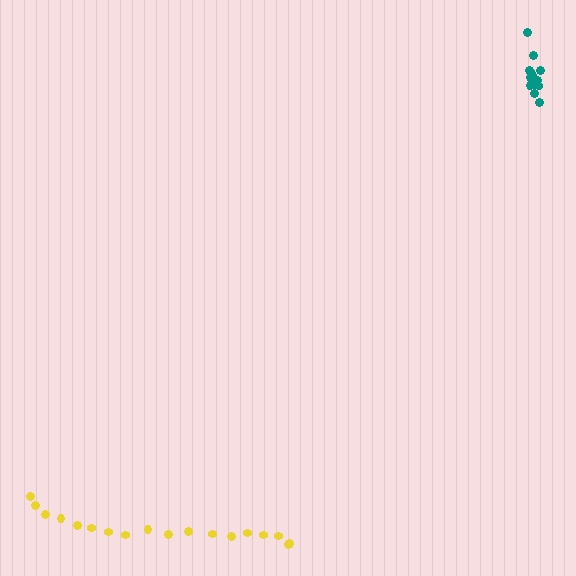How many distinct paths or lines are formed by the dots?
There are 2 distinct paths.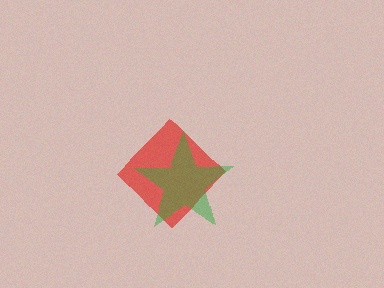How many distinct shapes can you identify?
There are 2 distinct shapes: a red diamond, a green star.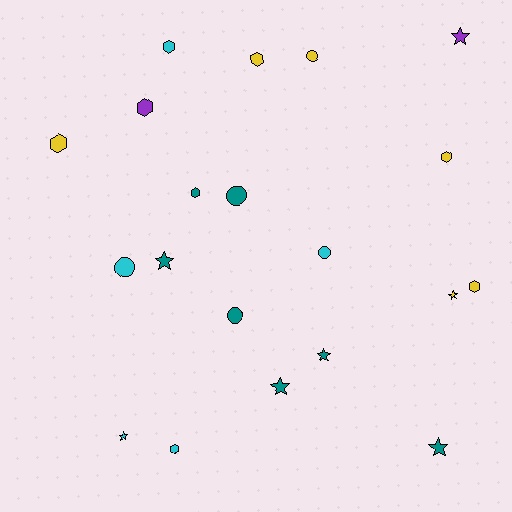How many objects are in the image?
There are 20 objects.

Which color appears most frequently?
Teal, with 7 objects.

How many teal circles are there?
There are 2 teal circles.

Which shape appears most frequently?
Hexagon, with 8 objects.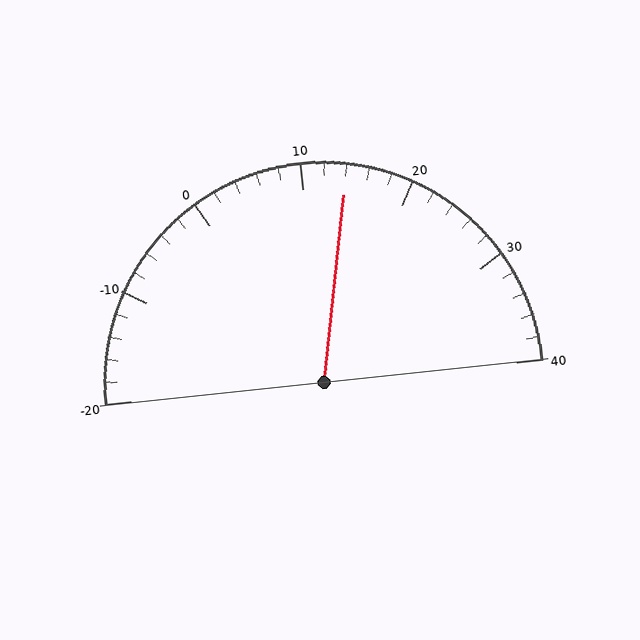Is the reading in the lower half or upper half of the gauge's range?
The reading is in the upper half of the range (-20 to 40).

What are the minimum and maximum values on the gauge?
The gauge ranges from -20 to 40.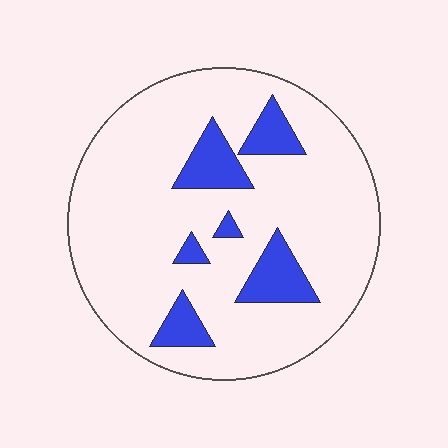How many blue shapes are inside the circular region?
6.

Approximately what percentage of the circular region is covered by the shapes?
Approximately 15%.